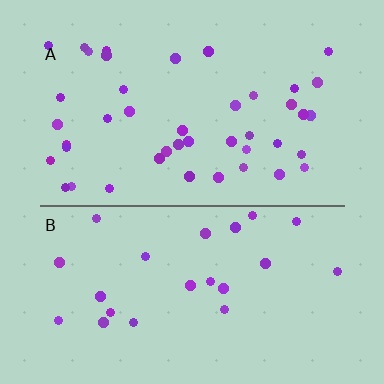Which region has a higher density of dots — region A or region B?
A (the top).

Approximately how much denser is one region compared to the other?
Approximately 1.9× — region A over region B.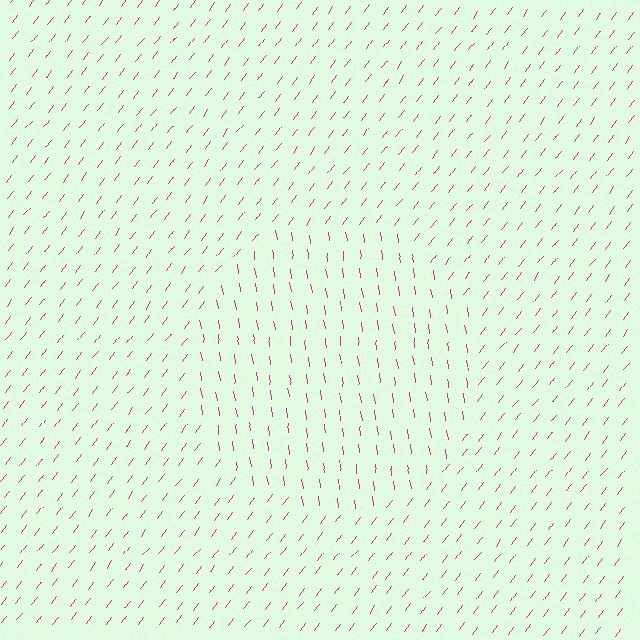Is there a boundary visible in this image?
Yes, there is a texture boundary formed by a change in line orientation.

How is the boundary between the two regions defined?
The boundary is defined purely by a change in line orientation (approximately 45 degrees difference). All lines are the same color and thickness.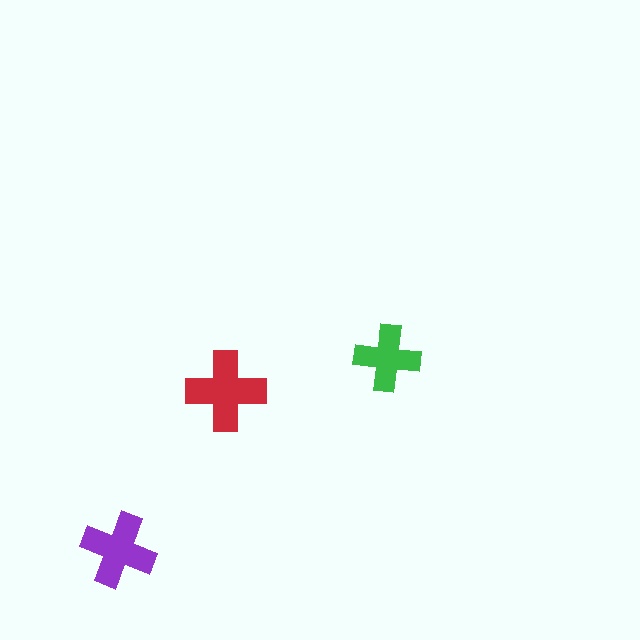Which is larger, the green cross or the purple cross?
The purple one.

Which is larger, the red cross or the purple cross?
The red one.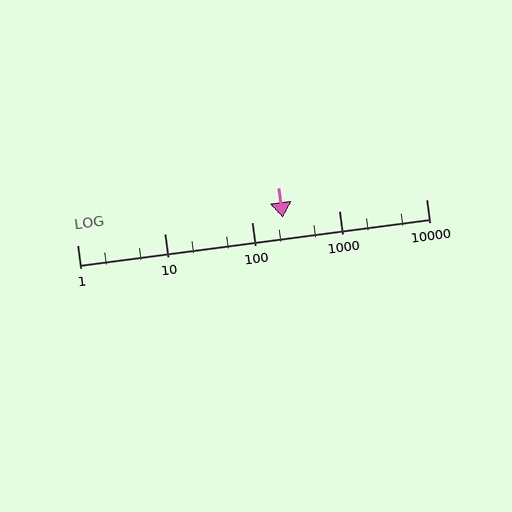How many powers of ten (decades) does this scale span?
The scale spans 4 decades, from 1 to 10000.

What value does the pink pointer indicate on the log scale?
The pointer indicates approximately 230.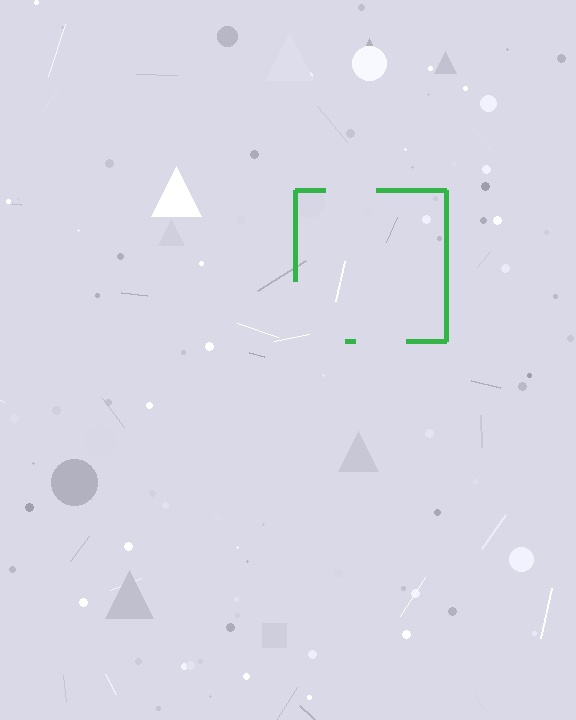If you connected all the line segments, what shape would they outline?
They would outline a square.